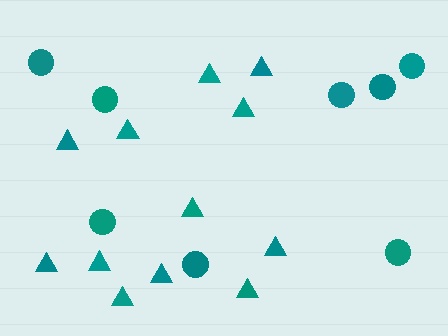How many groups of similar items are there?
There are 2 groups: one group of circles (8) and one group of triangles (12).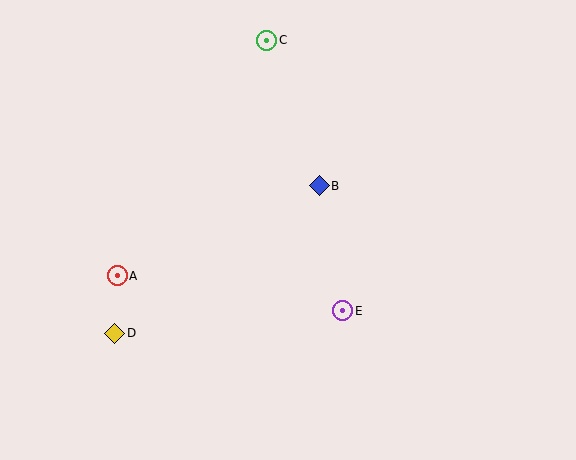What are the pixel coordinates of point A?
Point A is at (117, 276).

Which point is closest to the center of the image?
Point B at (319, 186) is closest to the center.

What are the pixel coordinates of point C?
Point C is at (267, 40).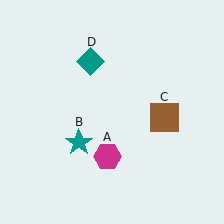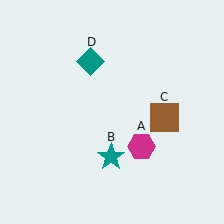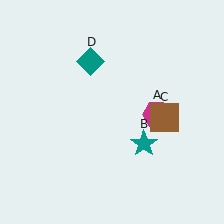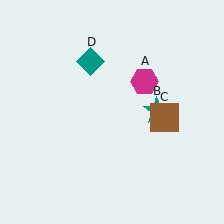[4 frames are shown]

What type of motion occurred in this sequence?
The magenta hexagon (object A), teal star (object B) rotated counterclockwise around the center of the scene.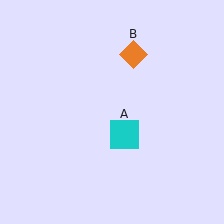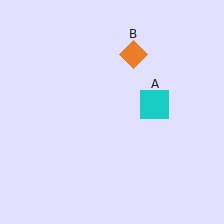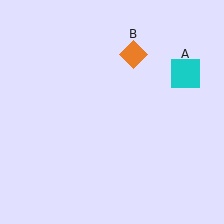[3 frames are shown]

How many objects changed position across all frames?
1 object changed position: cyan square (object A).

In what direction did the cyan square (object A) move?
The cyan square (object A) moved up and to the right.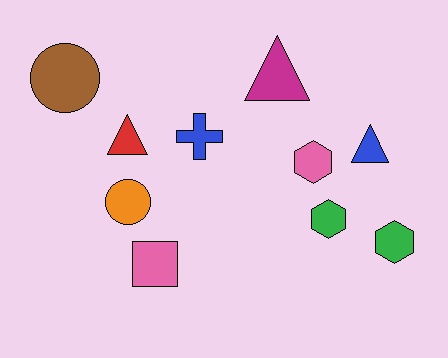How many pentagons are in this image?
There are no pentagons.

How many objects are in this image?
There are 10 objects.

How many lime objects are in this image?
There are no lime objects.